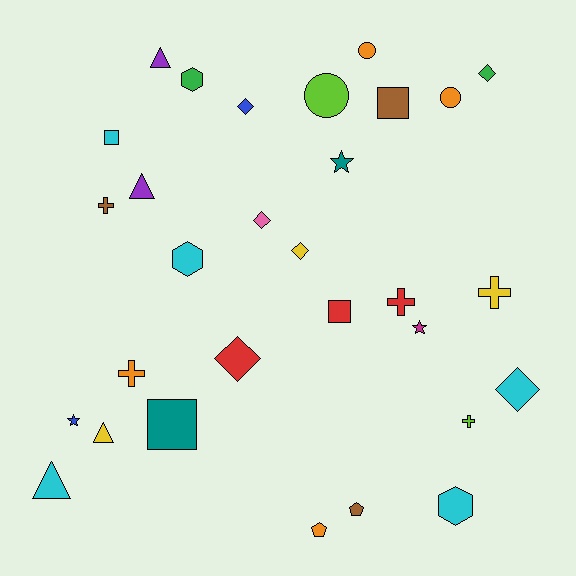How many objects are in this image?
There are 30 objects.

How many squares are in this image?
There are 4 squares.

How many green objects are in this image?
There are 2 green objects.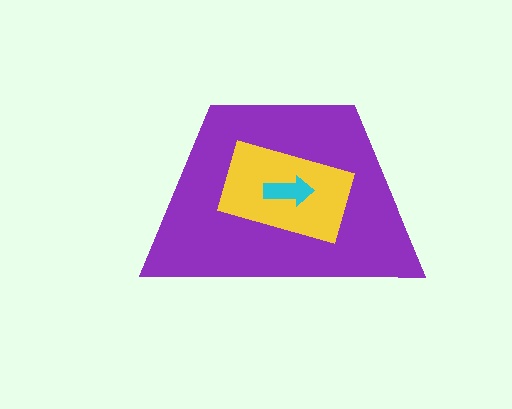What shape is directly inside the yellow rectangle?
The cyan arrow.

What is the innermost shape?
The cyan arrow.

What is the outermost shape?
The purple trapezoid.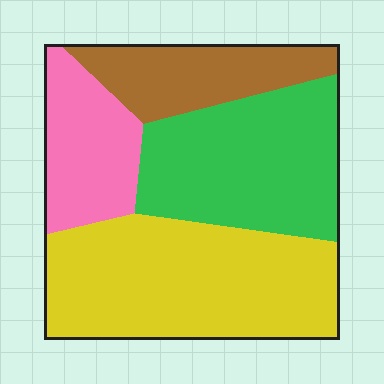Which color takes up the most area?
Yellow, at roughly 40%.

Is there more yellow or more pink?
Yellow.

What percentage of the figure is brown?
Brown takes up about one sixth (1/6) of the figure.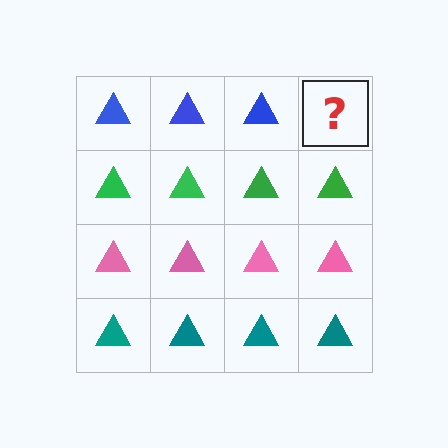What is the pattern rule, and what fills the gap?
The rule is that each row has a consistent color. The gap should be filled with a blue triangle.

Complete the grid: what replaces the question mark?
The question mark should be replaced with a blue triangle.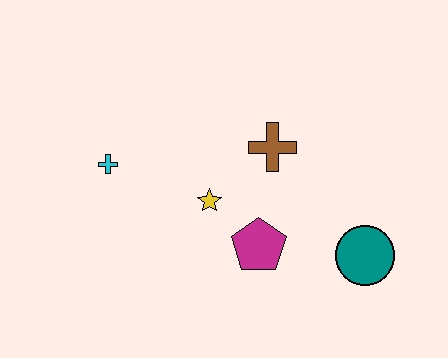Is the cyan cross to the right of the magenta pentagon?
No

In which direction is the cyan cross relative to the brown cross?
The cyan cross is to the left of the brown cross.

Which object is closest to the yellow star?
The magenta pentagon is closest to the yellow star.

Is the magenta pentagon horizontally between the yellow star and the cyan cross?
No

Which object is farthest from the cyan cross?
The teal circle is farthest from the cyan cross.